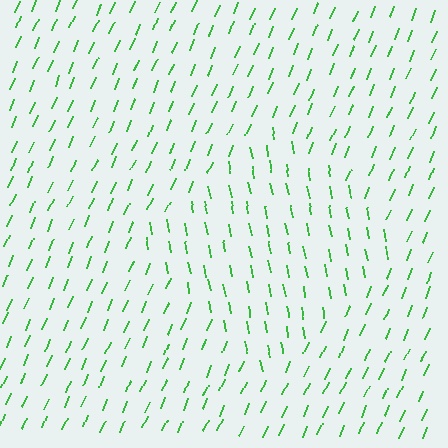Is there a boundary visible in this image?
Yes, there is a texture boundary formed by a change in line orientation.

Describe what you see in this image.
The image is filled with small green line segments. A diamond region in the image has lines oriented differently from the surrounding lines, creating a visible texture boundary.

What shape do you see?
I see a diamond.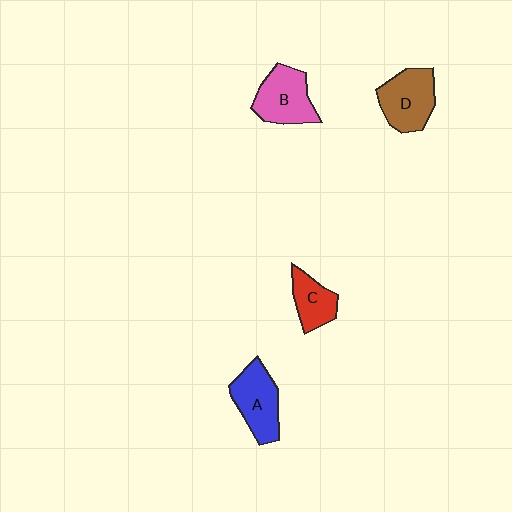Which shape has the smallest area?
Shape C (red).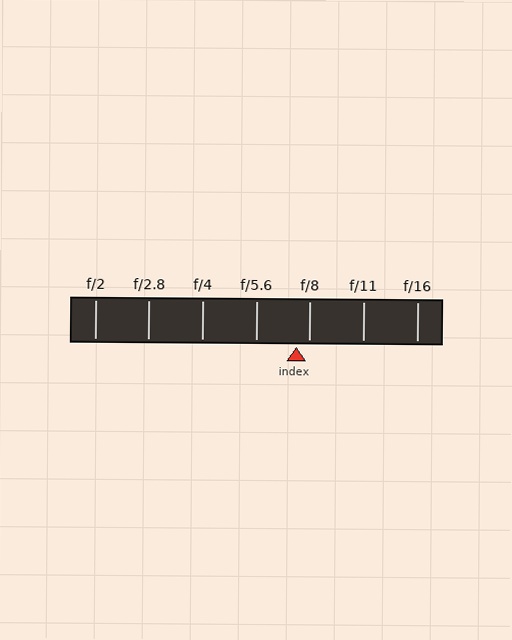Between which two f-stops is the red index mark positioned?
The index mark is between f/5.6 and f/8.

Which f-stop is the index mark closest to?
The index mark is closest to f/8.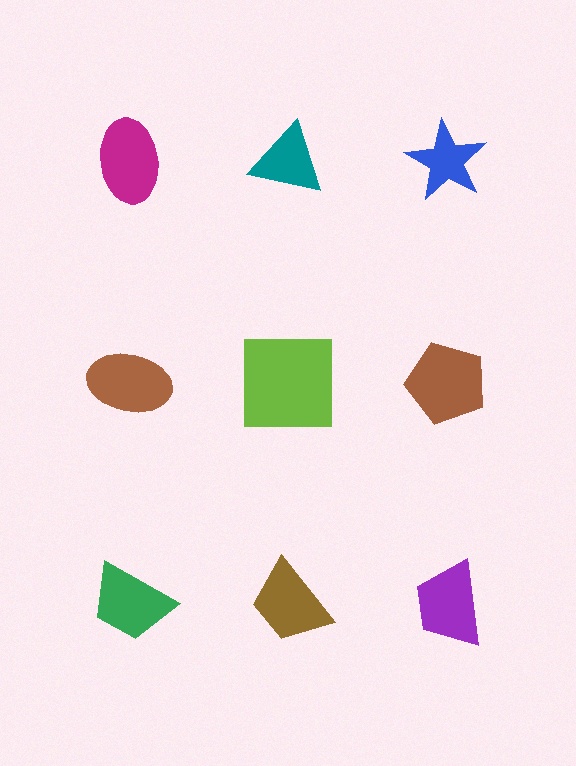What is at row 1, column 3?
A blue star.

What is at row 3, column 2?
A brown trapezoid.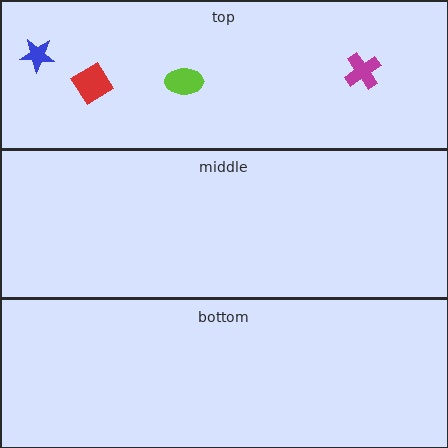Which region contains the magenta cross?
The top region.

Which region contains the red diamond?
The top region.